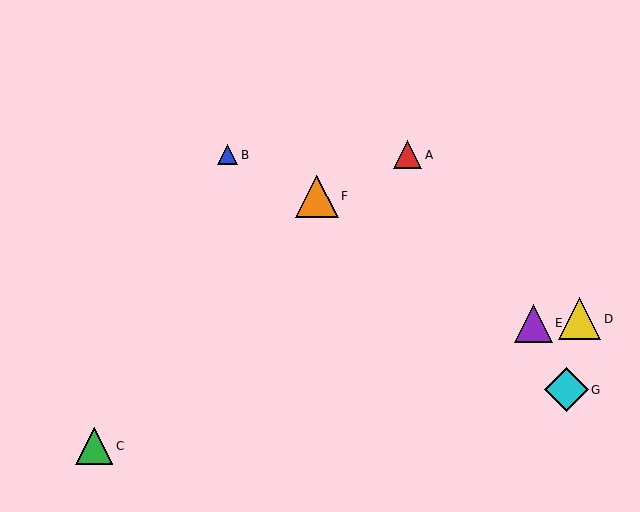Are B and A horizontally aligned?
Yes, both are at y≈155.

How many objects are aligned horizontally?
2 objects (A, B) are aligned horizontally.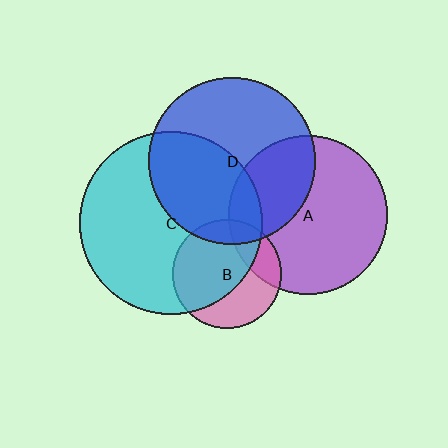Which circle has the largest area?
Circle C (cyan).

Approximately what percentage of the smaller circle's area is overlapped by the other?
Approximately 35%.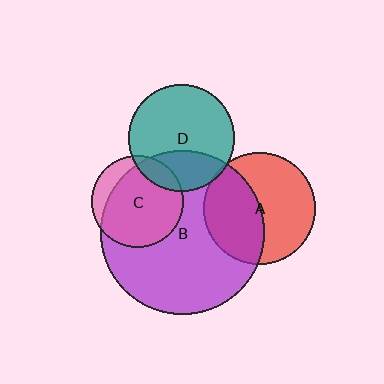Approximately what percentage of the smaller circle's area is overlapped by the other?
Approximately 80%.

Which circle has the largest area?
Circle B (purple).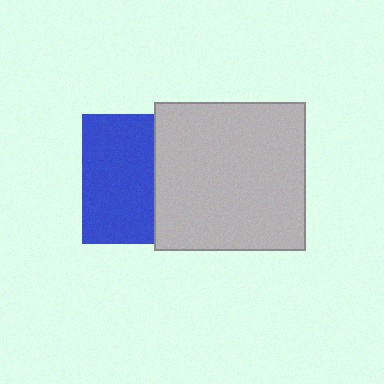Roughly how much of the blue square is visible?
About half of it is visible (roughly 55%).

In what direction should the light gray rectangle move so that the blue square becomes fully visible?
The light gray rectangle should move right. That is the shortest direction to clear the overlap and leave the blue square fully visible.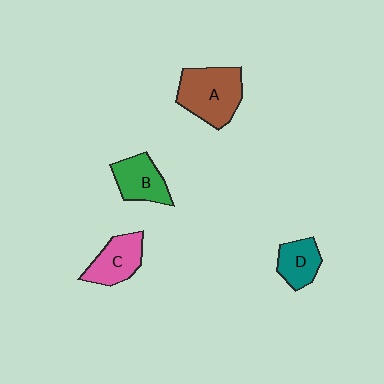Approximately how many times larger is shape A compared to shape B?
Approximately 1.5 times.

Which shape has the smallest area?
Shape D (teal).